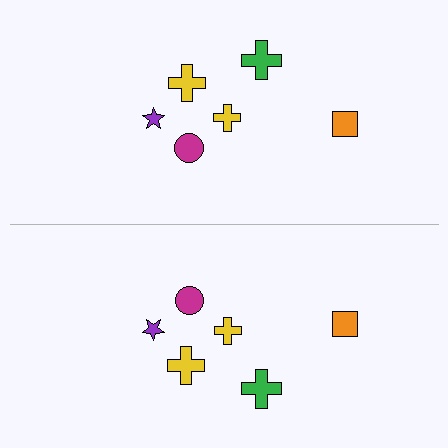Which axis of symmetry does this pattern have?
The pattern has a horizontal axis of symmetry running through the center of the image.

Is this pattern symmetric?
Yes, this pattern has bilateral (reflection) symmetry.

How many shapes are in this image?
There are 12 shapes in this image.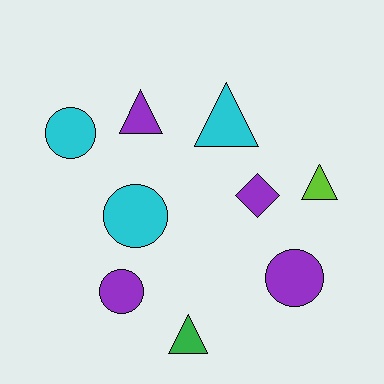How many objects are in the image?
There are 9 objects.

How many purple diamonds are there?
There is 1 purple diamond.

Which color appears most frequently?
Purple, with 4 objects.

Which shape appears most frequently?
Triangle, with 4 objects.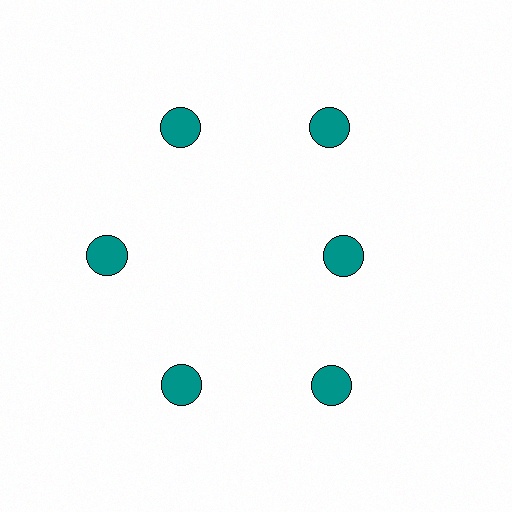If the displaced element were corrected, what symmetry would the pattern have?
It would have 6-fold rotational symmetry — the pattern would map onto itself every 60 degrees.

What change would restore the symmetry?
The symmetry would be restored by moving it outward, back onto the ring so that all 6 circles sit at equal angles and equal distance from the center.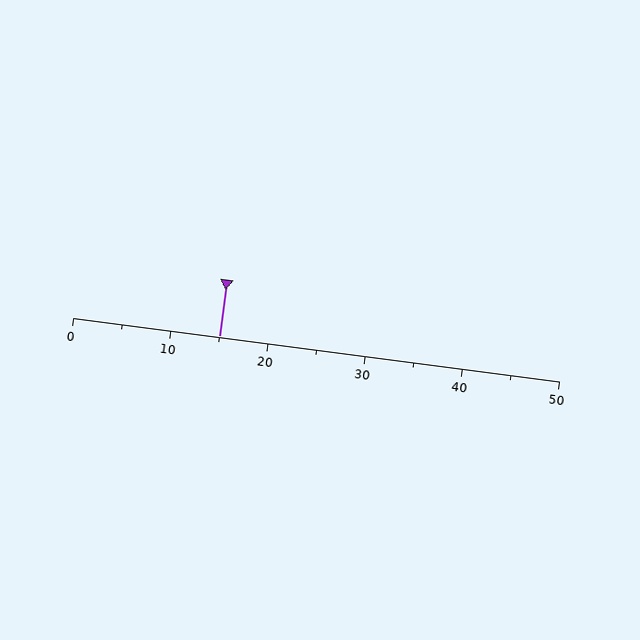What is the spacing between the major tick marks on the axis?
The major ticks are spaced 10 apart.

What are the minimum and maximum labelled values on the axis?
The axis runs from 0 to 50.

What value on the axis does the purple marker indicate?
The marker indicates approximately 15.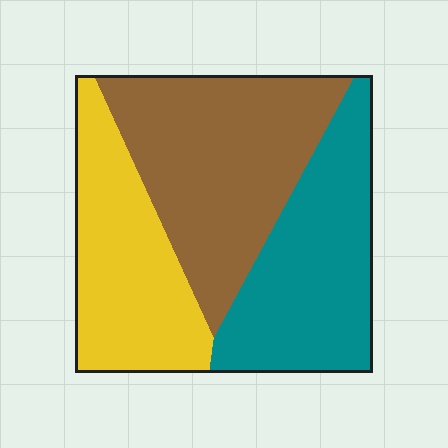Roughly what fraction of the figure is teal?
Teal covers around 35% of the figure.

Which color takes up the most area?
Brown, at roughly 40%.